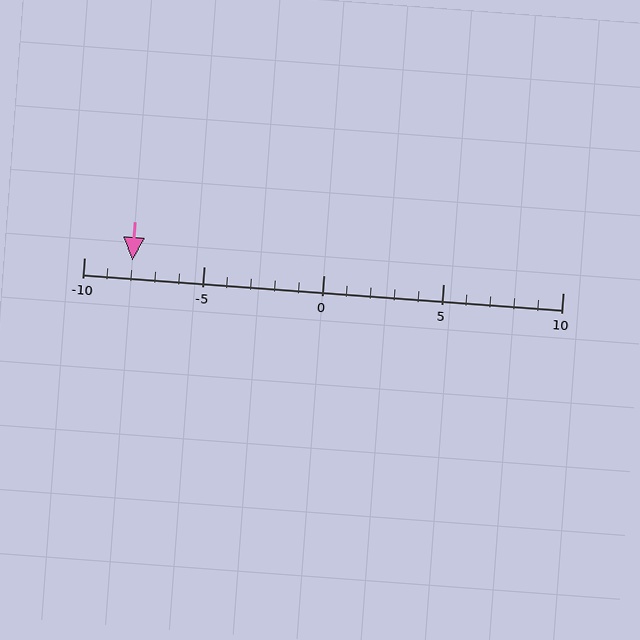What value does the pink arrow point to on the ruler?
The pink arrow points to approximately -8.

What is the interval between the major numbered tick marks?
The major tick marks are spaced 5 units apart.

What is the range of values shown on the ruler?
The ruler shows values from -10 to 10.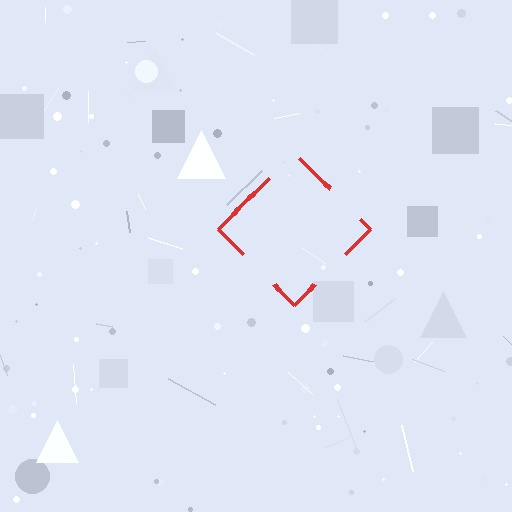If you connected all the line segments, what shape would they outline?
They would outline a diamond.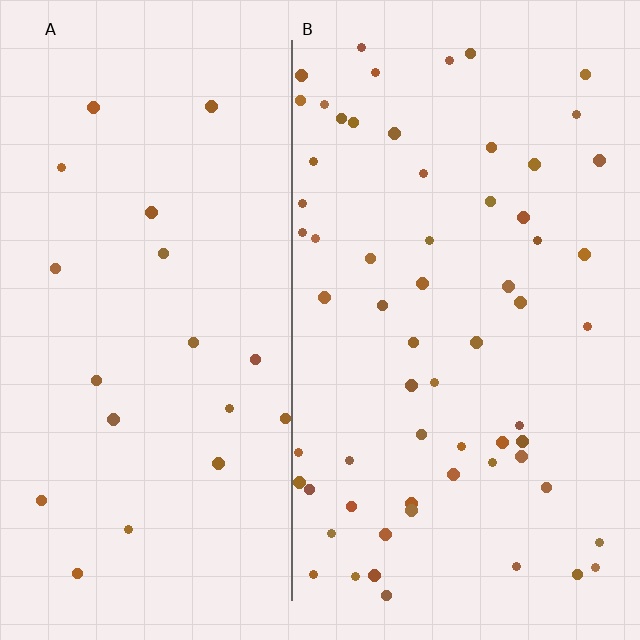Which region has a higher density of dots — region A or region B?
B (the right).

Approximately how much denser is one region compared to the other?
Approximately 3.2× — region B over region A.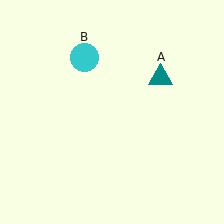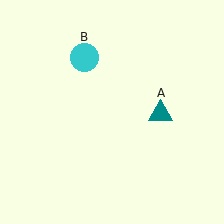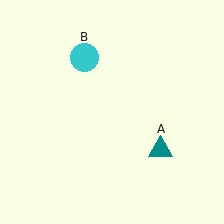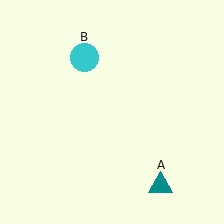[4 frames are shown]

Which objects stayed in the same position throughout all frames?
Cyan circle (object B) remained stationary.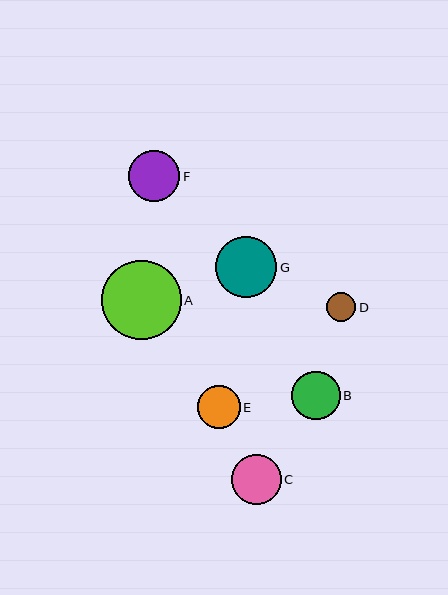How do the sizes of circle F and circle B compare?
Circle F and circle B are approximately the same size.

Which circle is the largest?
Circle A is the largest with a size of approximately 80 pixels.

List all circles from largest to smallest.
From largest to smallest: A, G, F, C, B, E, D.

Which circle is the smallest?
Circle D is the smallest with a size of approximately 29 pixels.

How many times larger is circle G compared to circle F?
Circle G is approximately 1.2 times the size of circle F.